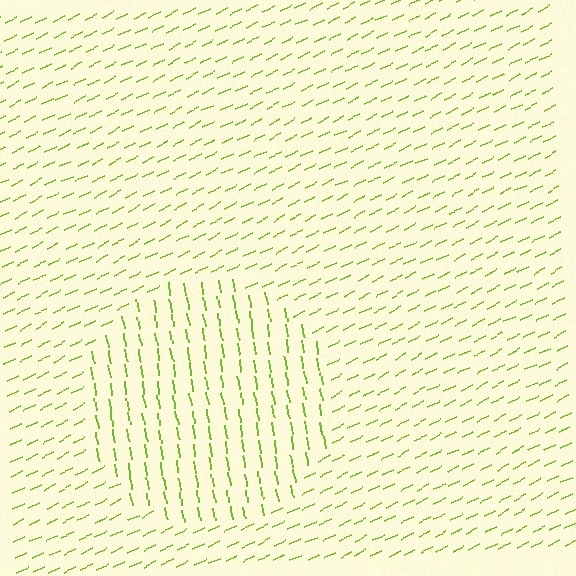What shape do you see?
I see a circle.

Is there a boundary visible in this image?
Yes, there is a texture boundary formed by a change in line orientation.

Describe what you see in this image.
The image is filled with small lime line segments. A circle region in the image has lines oriented differently from the surrounding lines, creating a visible texture boundary.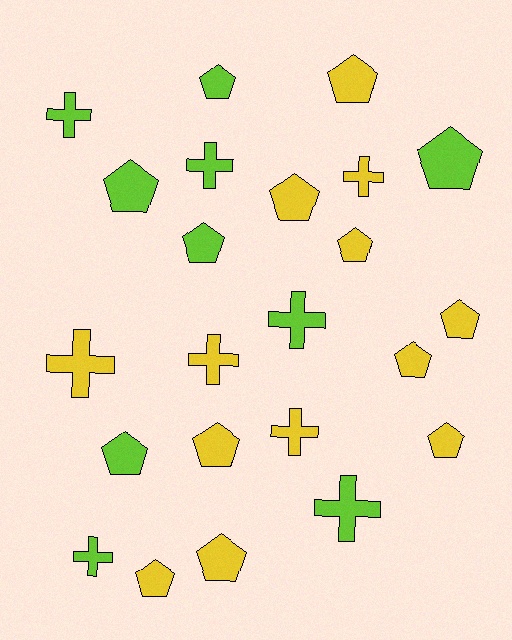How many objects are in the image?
There are 23 objects.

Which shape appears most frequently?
Pentagon, with 14 objects.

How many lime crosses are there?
There are 5 lime crosses.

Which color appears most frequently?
Yellow, with 13 objects.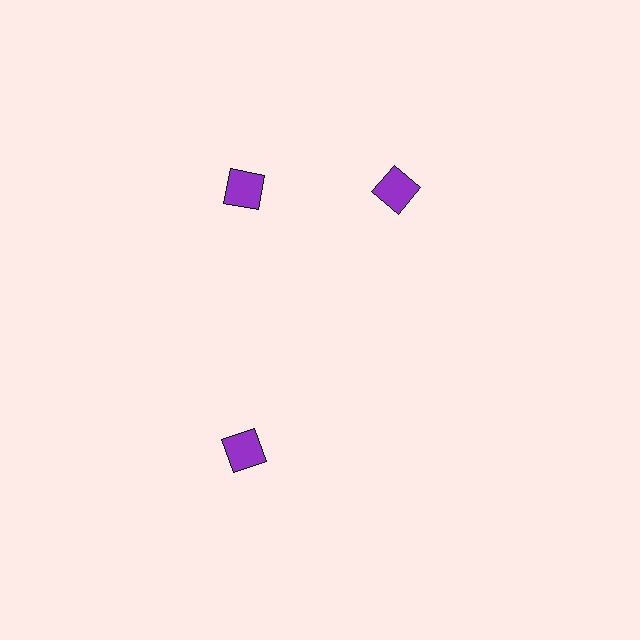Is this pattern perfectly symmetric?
No. The 3 purple diamonds are arranged in a ring, but one element near the 3 o'clock position is rotated out of alignment along the ring, breaking the 3-fold rotational symmetry.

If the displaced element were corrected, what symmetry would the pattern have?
It would have 3-fold rotational symmetry — the pattern would map onto itself every 120 degrees.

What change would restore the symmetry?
The symmetry would be restored by rotating it back into even spacing with its neighbors so that all 3 diamonds sit at equal angles and equal distance from the center.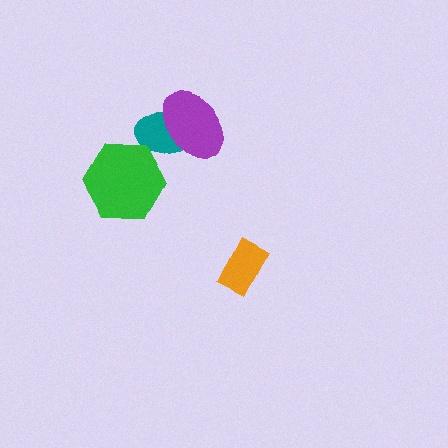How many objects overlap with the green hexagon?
1 object overlaps with the green hexagon.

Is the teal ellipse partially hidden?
Yes, it is partially covered by another shape.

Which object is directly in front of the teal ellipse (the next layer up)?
The purple ellipse is directly in front of the teal ellipse.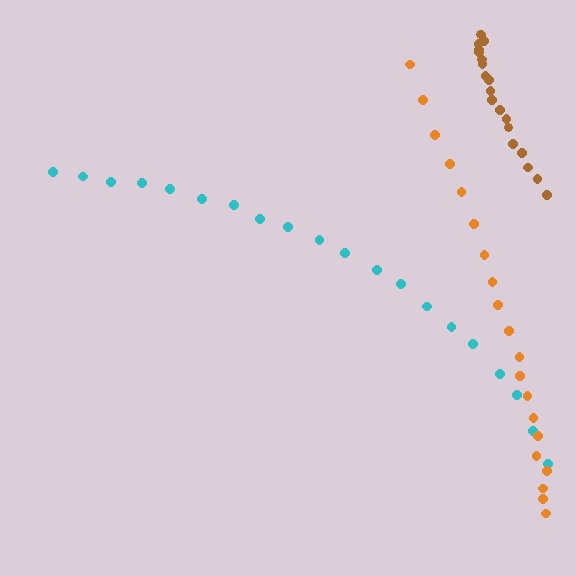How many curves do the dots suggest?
There are 3 distinct paths.